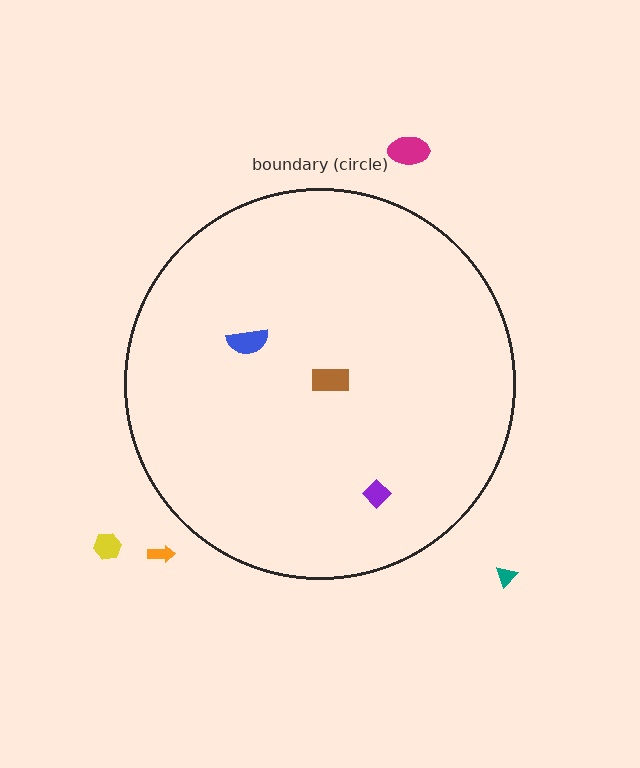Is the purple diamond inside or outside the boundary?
Inside.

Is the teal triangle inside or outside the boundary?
Outside.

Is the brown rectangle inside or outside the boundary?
Inside.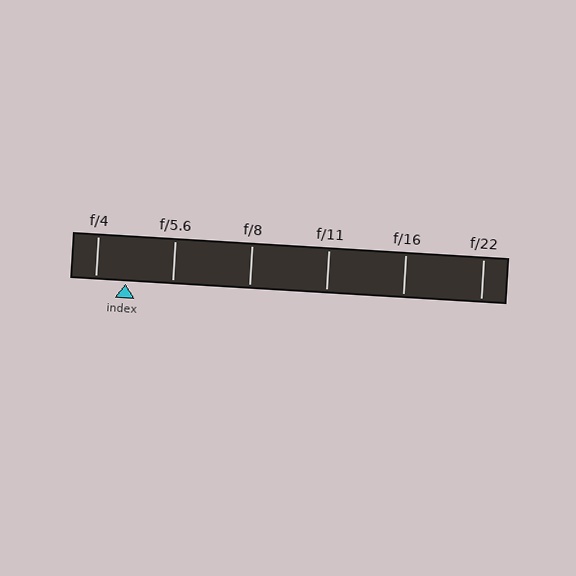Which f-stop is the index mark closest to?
The index mark is closest to f/4.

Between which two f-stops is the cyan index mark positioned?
The index mark is between f/4 and f/5.6.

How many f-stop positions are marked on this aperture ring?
There are 6 f-stop positions marked.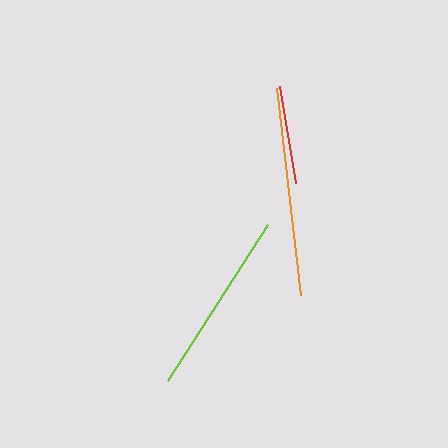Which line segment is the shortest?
The red line is the shortest at approximately 99 pixels.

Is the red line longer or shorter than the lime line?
The lime line is longer than the red line.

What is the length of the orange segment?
The orange segment is approximately 208 pixels long.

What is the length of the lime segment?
The lime segment is approximately 185 pixels long.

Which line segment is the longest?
The orange line is the longest at approximately 208 pixels.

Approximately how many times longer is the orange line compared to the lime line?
The orange line is approximately 1.1 times the length of the lime line.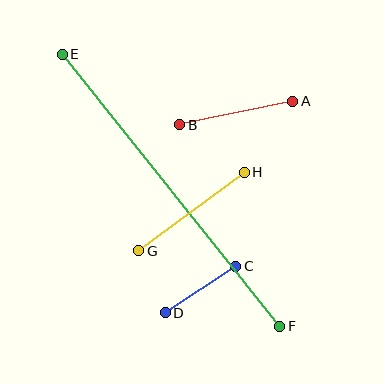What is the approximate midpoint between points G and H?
The midpoint is at approximately (191, 211) pixels.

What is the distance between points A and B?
The distance is approximately 115 pixels.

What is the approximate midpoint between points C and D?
The midpoint is at approximately (200, 289) pixels.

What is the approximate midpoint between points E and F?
The midpoint is at approximately (171, 190) pixels.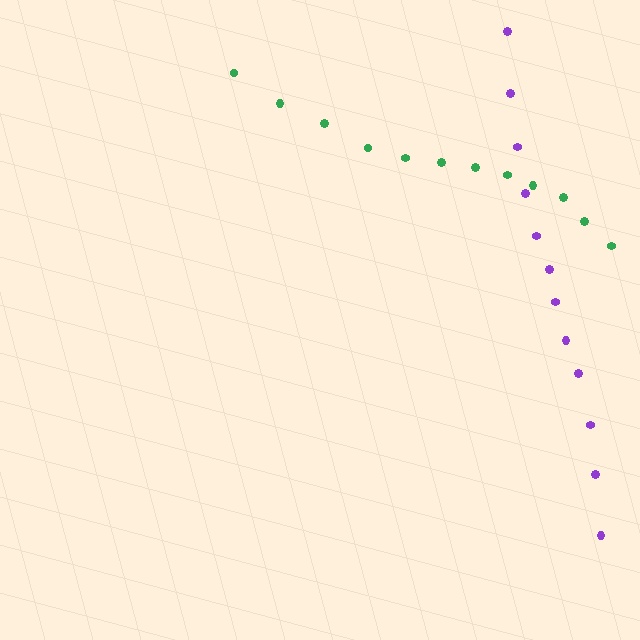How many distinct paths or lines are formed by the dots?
There are 2 distinct paths.